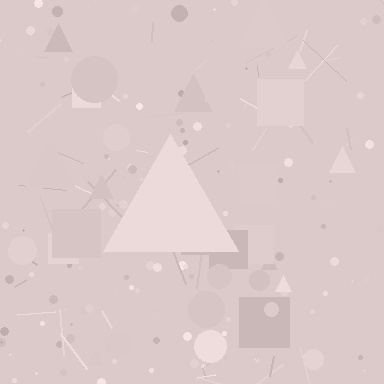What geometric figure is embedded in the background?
A triangle is embedded in the background.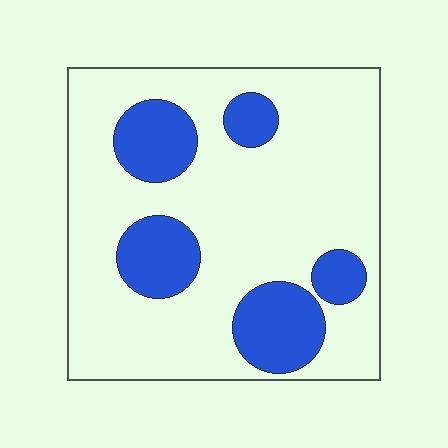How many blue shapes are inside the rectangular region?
5.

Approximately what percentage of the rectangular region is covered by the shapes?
Approximately 25%.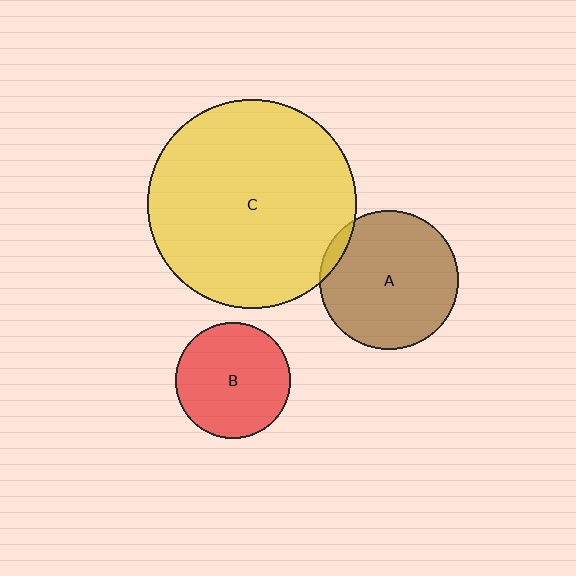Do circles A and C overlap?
Yes.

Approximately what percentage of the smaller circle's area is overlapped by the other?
Approximately 5%.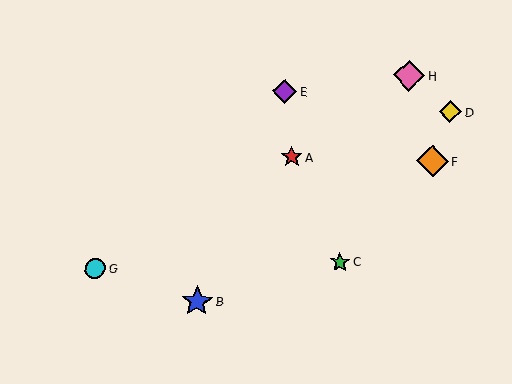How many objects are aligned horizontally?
2 objects (A, F) are aligned horizontally.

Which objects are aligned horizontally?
Objects A, F are aligned horizontally.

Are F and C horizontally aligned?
No, F is at y≈161 and C is at y≈262.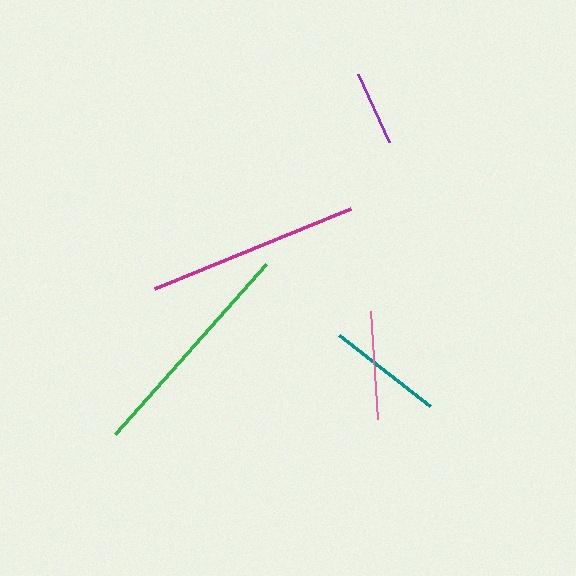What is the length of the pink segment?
The pink segment is approximately 109 pixels long.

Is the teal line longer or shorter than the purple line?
The teal line is longer than the purple line.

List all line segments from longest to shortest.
From longest to shortest: green, magenta, teal, pink, purple.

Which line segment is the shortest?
The purple line is the shortest at approximately 75 pixels.